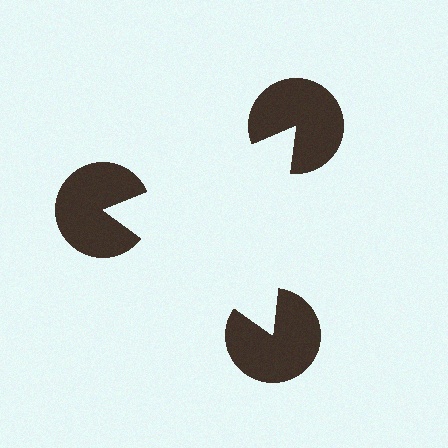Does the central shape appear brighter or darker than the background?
It typically appears slightly brighter than the background, even though no actual brightness change is drawn.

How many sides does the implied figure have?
3 sides.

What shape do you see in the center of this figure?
An illusory triangle — its edges are inferred from the aligned wedge cuts in the pac-man discs, not physically drawn.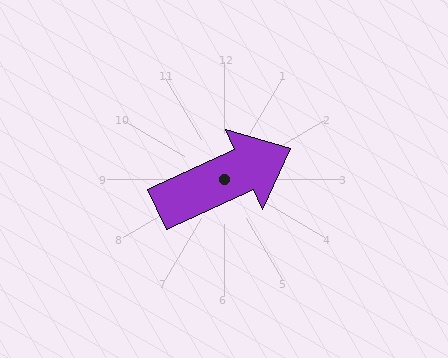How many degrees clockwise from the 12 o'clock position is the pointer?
Approximately 65 degrees.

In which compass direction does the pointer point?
Northeast.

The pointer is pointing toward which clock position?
Roughly 2 o'clock.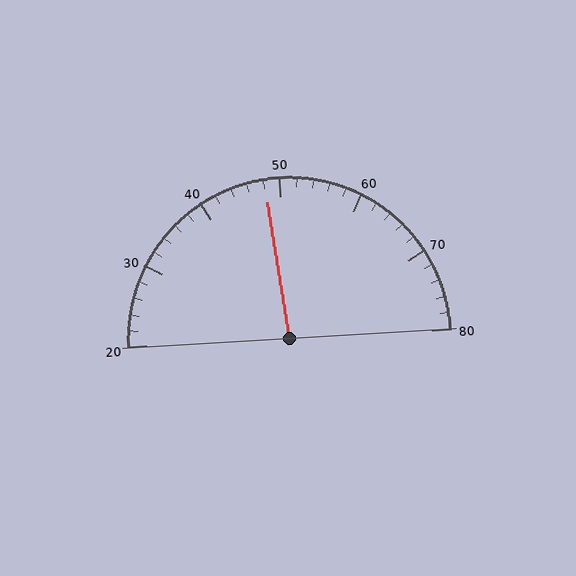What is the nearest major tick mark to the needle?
The nearest major tick mark is 50.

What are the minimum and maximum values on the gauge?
The gauge ranges from 20 to 80.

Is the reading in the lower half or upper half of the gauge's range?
The reading is in the lower half of the range (20 to 80).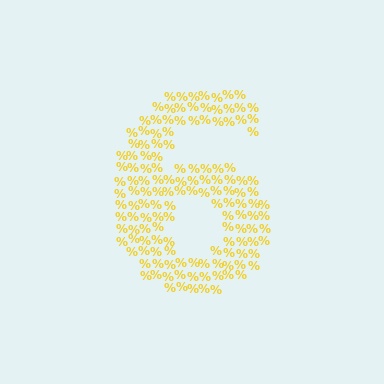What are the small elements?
The small elements are percent signs.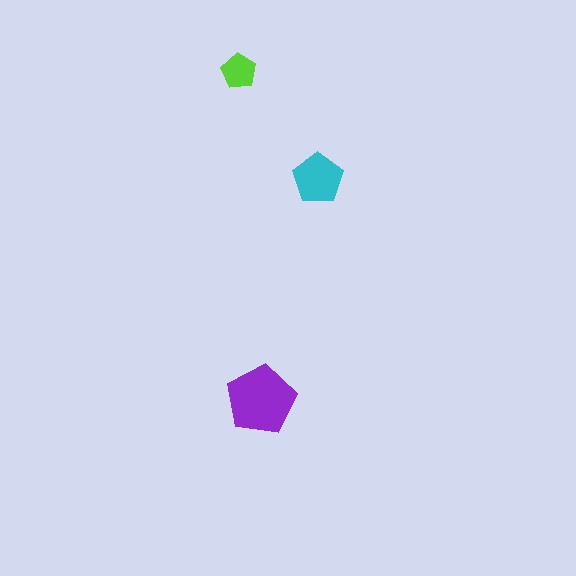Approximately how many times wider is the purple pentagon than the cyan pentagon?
About 1.5 times wider.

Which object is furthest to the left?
The lime pentagon is leftmost.